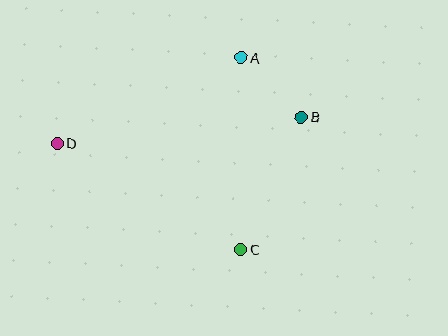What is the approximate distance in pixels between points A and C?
The distance between A and C is approximately 191 pixels.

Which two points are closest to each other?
Points A and B are closest to each other.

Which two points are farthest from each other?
Points B and D are farthest from each other.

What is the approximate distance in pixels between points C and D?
The distance between C and D is approximately 212 pixels.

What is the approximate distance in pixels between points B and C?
The distance between B and C is approximately 145 pixels.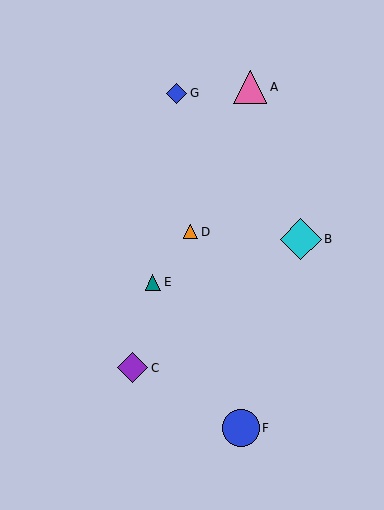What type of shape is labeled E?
Shape E is a teal triangle.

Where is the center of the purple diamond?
The center of the purple diamond is at (133, 368).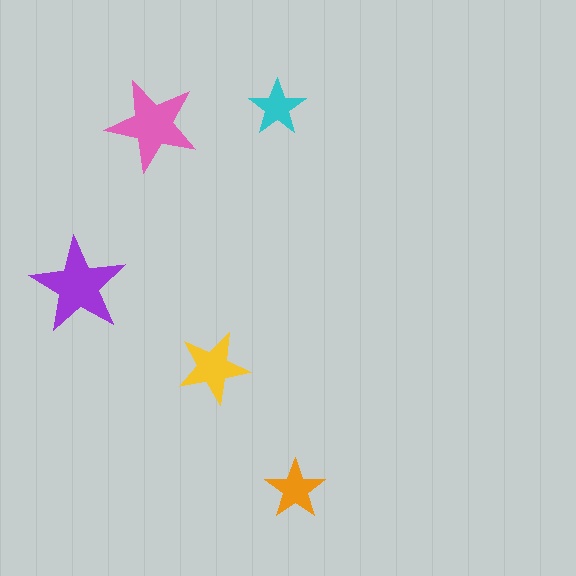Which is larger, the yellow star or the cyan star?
The yellow one.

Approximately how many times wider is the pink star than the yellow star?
About 1.5 times wider.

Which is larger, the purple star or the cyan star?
The purple one.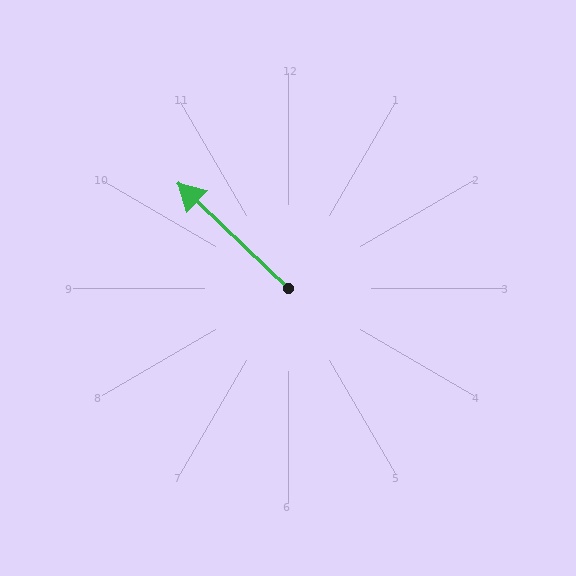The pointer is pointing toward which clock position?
Roughly 10 o'clock.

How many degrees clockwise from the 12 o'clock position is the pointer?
Approximately 313 degrees.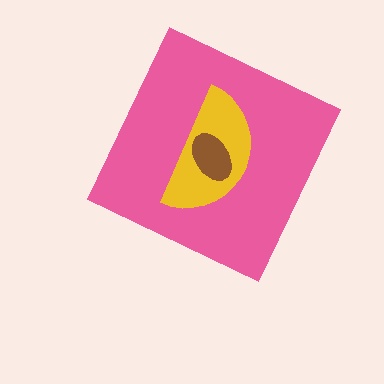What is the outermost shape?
The pink diamond.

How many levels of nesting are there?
3.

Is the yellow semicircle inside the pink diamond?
Yes.